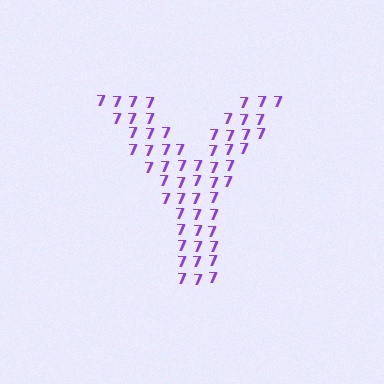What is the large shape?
The large shape is the letter Y.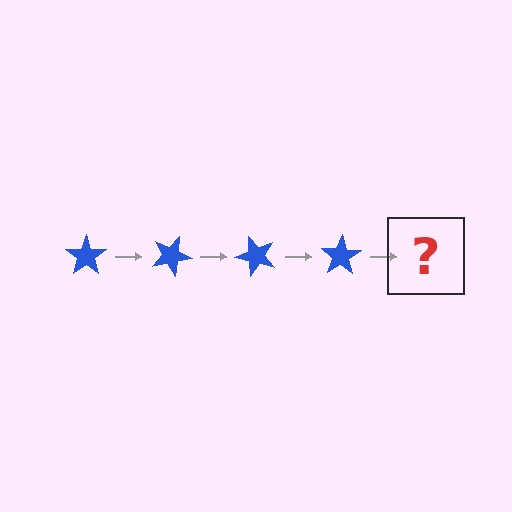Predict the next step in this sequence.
The next step is a blue star rotated 100 degrees.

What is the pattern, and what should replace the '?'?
The pattern is that the star rotates 25 degrees each step. The '?' should be a blue star rotated 100 degrees.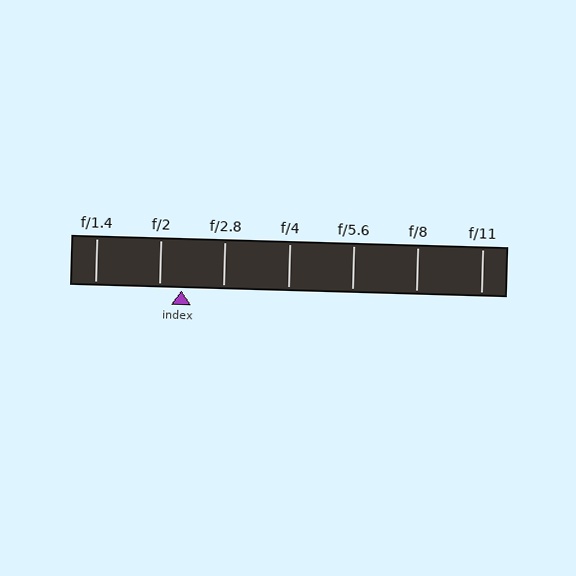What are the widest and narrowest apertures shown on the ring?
The widest aperture shown is f/1.4 and the narrowest is f/11.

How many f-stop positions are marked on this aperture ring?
There are 7 f-stop positions marked.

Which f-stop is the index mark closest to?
The index mark is closest to f/2.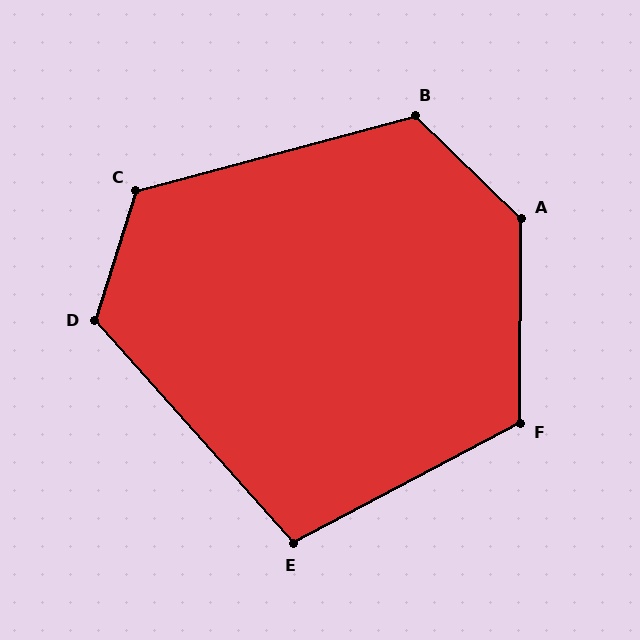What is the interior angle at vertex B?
Approximately 121 degrees (obtuse).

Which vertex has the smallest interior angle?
E, at approximately 104 degrees.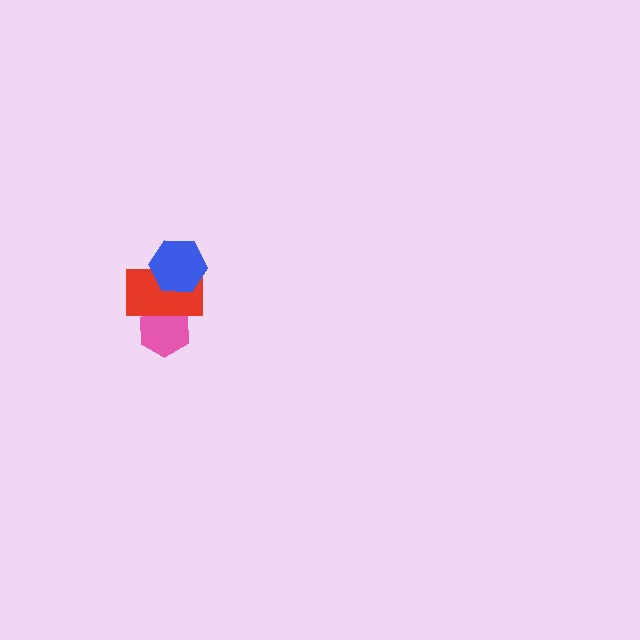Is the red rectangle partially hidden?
Yes, it is partially covered by another shape.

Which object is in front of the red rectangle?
The blue hexagon is in front of the red rectangle.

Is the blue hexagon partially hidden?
No, no other shape covers it.